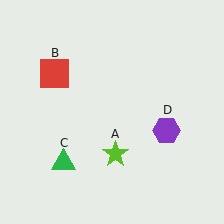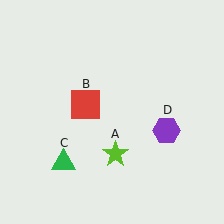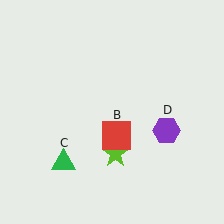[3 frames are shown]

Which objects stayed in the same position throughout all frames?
Lime star (object A) and green triangle (object C) and purple hexagon (object D) remained stationary.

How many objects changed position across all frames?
1 object changed position: red square (object B).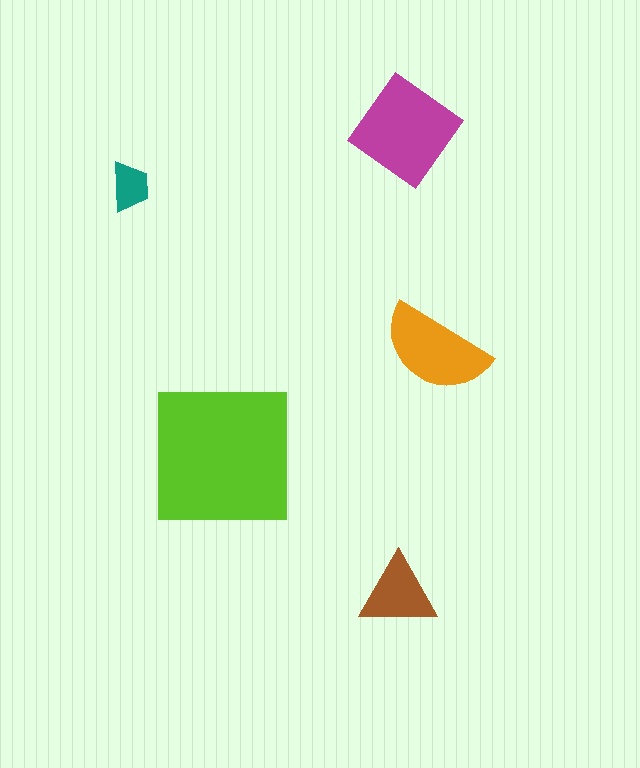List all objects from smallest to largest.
The teal trapezoid, the brown triangle, the orange semicircle, the magenta diamond, the lime square.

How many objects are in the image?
There are 5 objects in the image.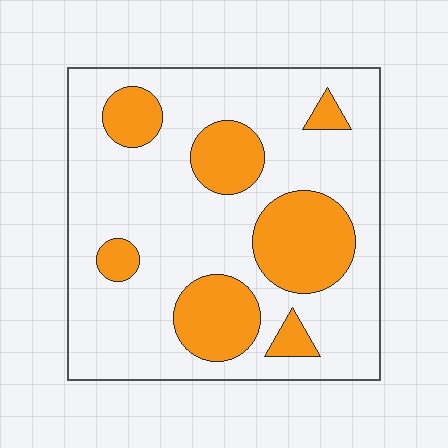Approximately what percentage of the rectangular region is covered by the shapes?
Approximately 25%.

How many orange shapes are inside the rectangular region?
7.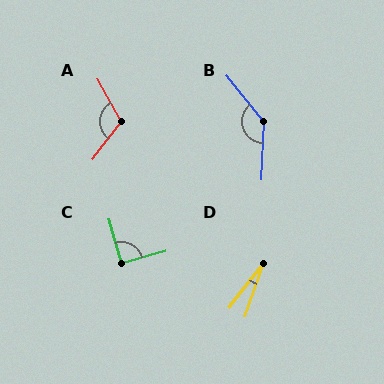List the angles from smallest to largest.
D (19°), C (91°), A (114°), B (139°).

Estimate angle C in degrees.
Approximately 91 degrees.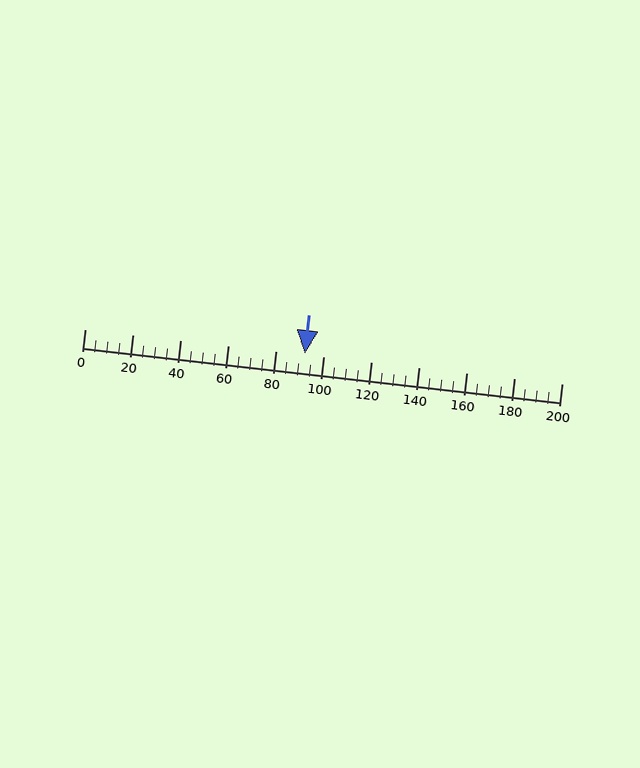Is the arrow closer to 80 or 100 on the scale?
The arrow is closer to 100.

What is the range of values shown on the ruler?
The ruler shows values from 0 to 200.